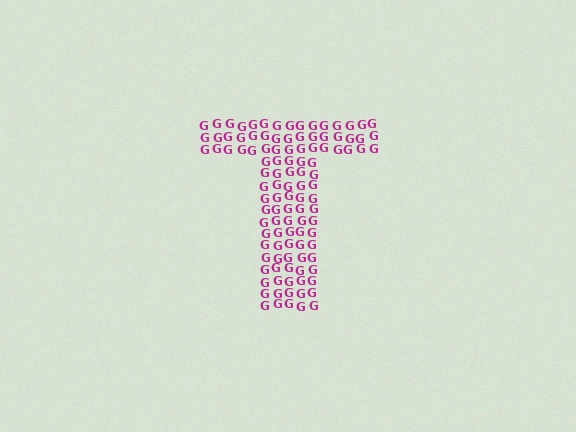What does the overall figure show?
The overall figure shows the letter T.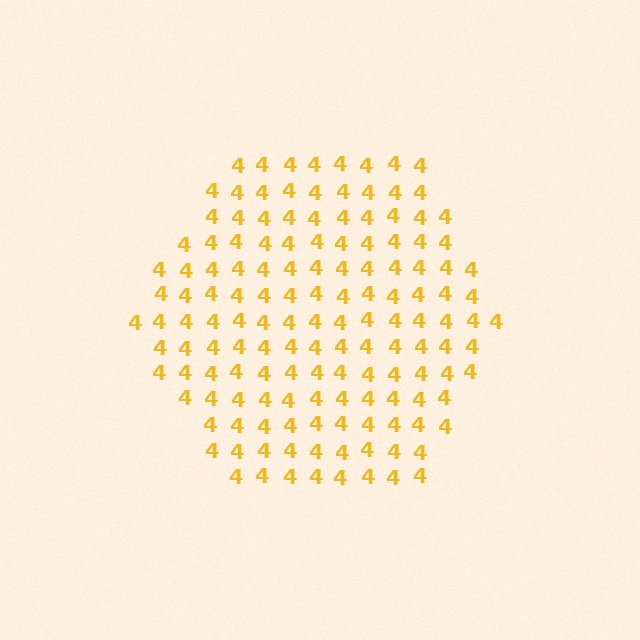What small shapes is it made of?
It is made of small digit 4's.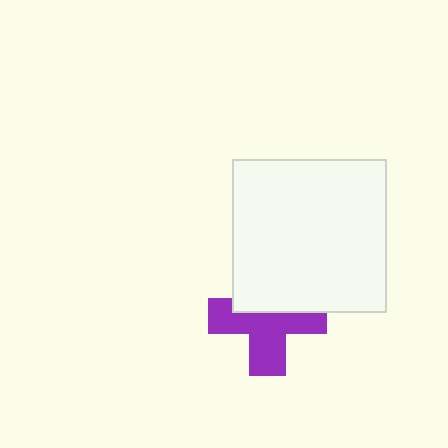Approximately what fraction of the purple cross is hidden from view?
Roughly 42% of the purple cross is hidden behind the white square.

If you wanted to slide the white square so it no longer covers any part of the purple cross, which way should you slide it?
Slide it up — that is the most direct way to separate the two shapes.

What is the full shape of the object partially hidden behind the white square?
The partially hidden object is a purple cross.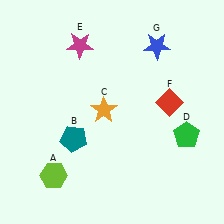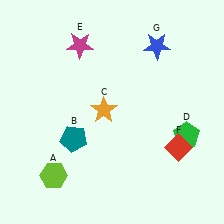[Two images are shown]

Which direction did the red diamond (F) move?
The red diamond (F) moved down.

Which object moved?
The red diamond (F) moved down.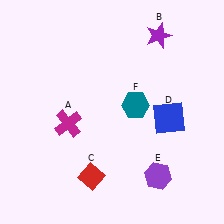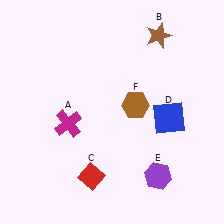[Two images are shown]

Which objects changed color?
B changed from purple to brown. F changed from teal to brown.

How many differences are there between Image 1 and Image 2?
There are 2 differences between the two images.